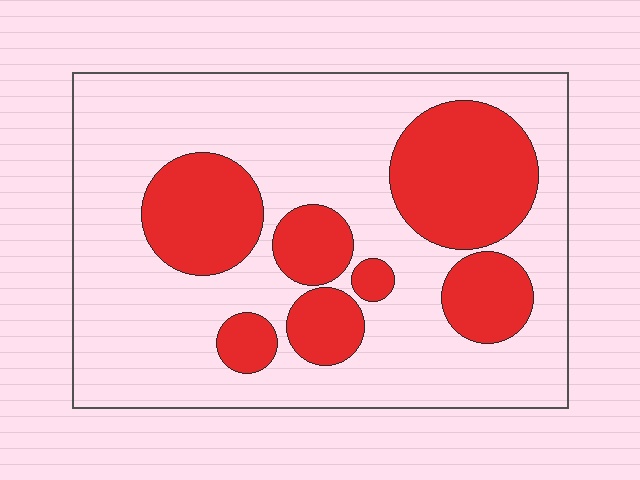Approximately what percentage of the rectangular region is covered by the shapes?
Approximately 30%.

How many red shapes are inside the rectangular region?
7.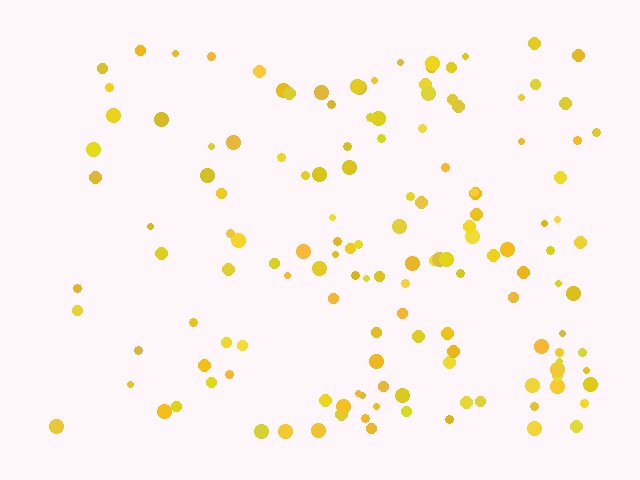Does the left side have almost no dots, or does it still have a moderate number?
Still a moderate number, just noticeably fewer than the right.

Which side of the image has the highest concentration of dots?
The right.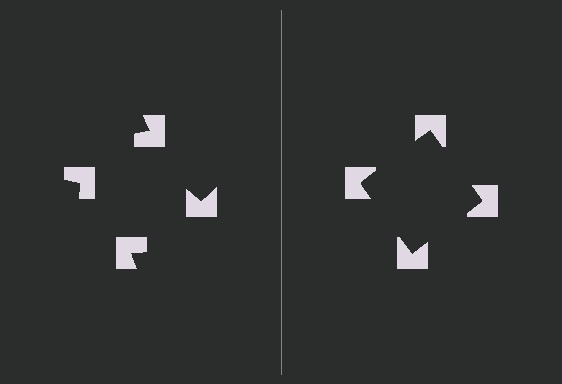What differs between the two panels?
The notched squares are positioned identically on both sides; only the wedge orientations differ. On the right they align to a square; on the left they are misaligned.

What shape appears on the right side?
An illusory square.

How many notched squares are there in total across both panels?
8 — 4 on each side.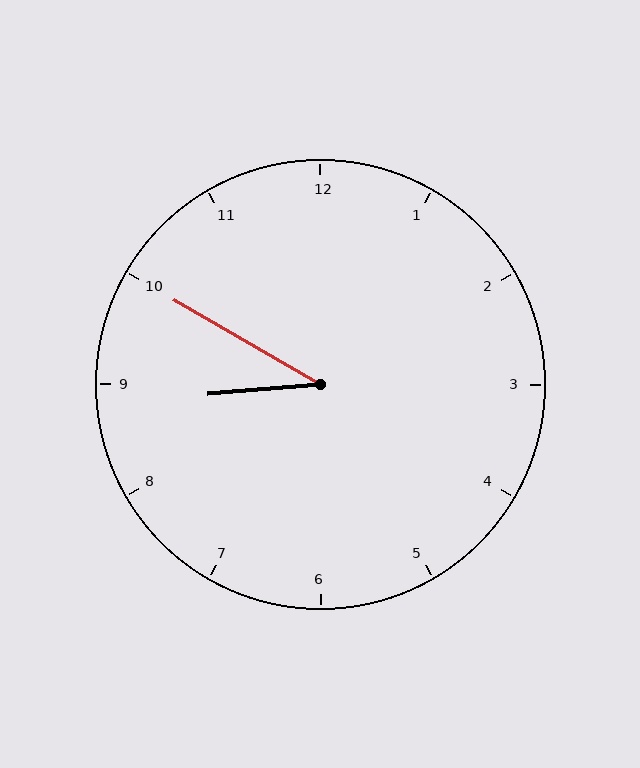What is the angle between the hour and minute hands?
Approximately 35 degrees.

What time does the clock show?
8:50.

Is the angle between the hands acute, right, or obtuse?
It is acute.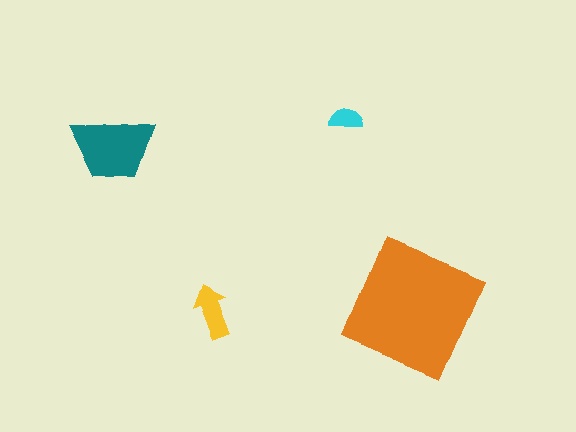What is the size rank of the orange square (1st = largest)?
1st.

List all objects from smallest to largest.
The cyan semicircle, the yellow arrow, the teal trapezoid, the orange square.